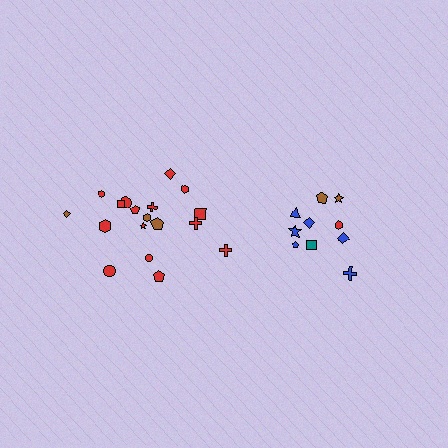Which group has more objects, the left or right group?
The left group.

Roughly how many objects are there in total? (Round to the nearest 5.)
Roughly 30 objects in total.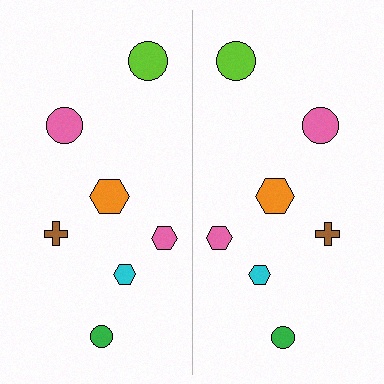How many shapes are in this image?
There are 14 shapes in this image.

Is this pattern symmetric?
Yes, this pattern has bilateral (reflection) symmetry.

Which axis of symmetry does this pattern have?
The pattern has a vertical axis of symmetry running through the center of the image.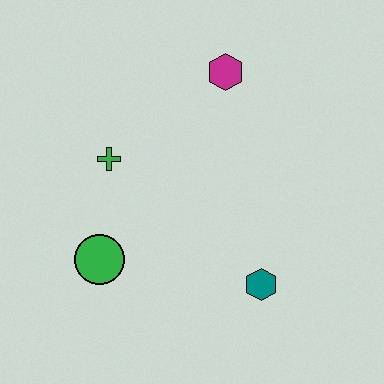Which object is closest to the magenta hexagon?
The green cross is closest to the magenta hexagon.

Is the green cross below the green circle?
No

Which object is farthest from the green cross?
The teal hexagon is farthest from the green cross.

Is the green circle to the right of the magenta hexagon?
No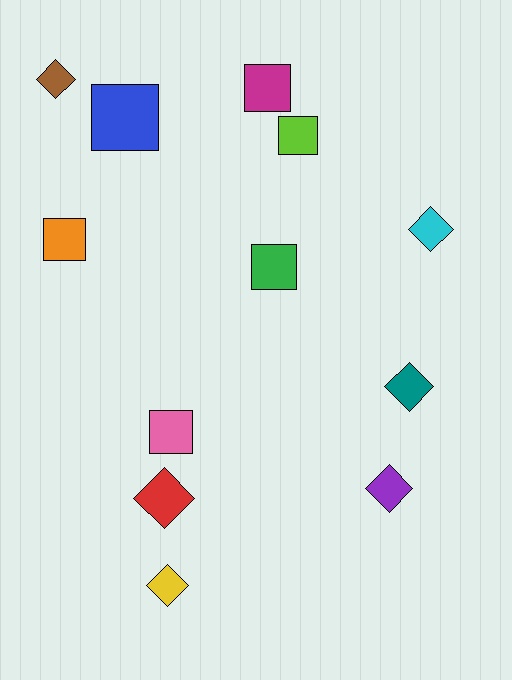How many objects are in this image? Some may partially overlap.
There are 12 objects.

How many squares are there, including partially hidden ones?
There are 6 squares.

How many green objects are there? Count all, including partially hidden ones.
There is 1 green object.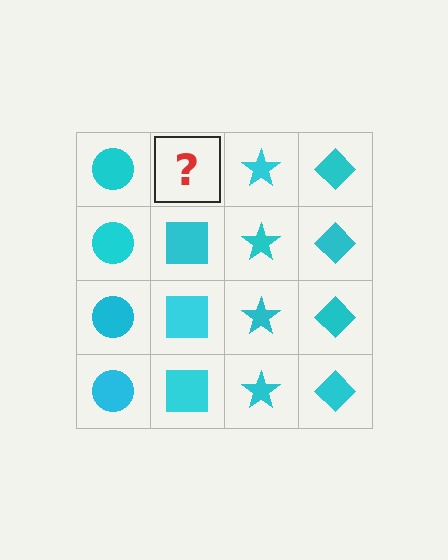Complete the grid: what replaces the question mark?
The question mark should be replaced with a cyan square.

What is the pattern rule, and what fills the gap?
The rule is that each column has a consistent shape. The gap should be filled with a cyan square.